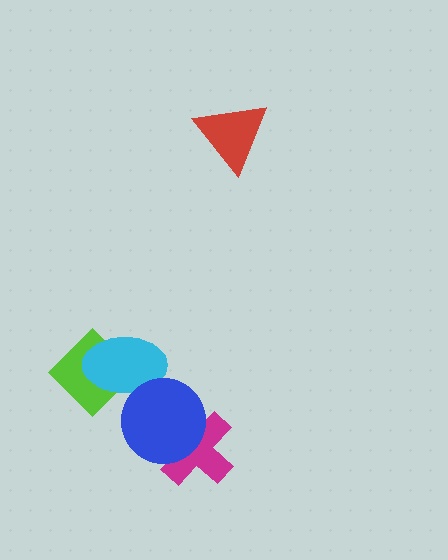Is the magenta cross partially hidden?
Yes, it is partially covered by another shape.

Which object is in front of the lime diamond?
The cyan ellipse is in front of the lime diamond.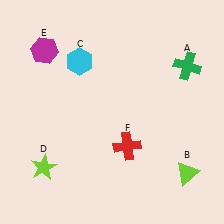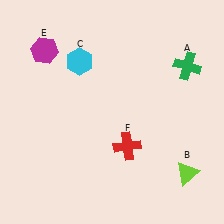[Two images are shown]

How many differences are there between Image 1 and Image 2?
There is 1 difference between the two images.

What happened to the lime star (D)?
The lime star (D) was removed in Image 2. It was in the bottom-left area of Image 1.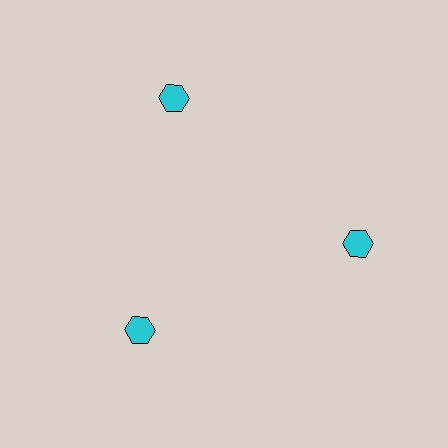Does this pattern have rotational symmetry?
Yes, this pattern has 3-fold rotational symmetry. It looks the same after rotating 120 degrees around the center.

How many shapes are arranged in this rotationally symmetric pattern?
There are 3 shapes, arranged in 3 groups of 1.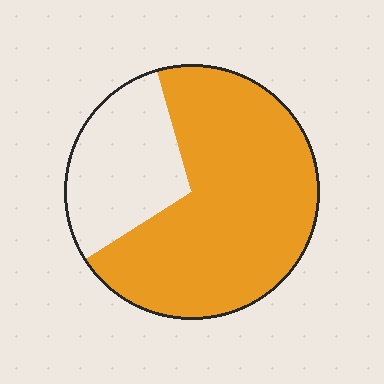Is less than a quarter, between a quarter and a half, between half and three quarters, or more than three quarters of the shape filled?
Between half and three quarters.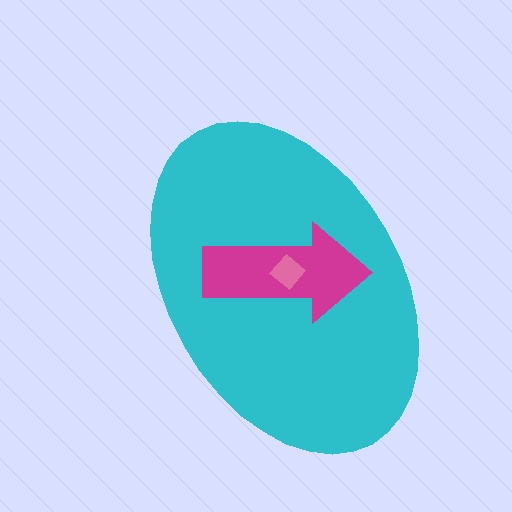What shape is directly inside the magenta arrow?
The pink diamond.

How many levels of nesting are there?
3.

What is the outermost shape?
The cyan ellipse.